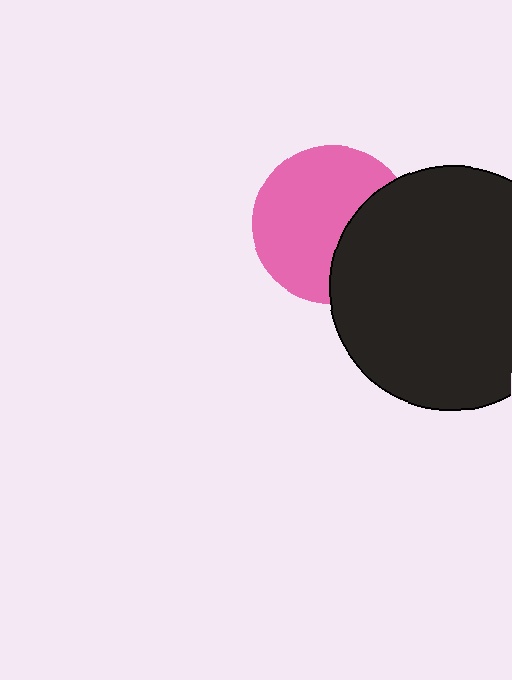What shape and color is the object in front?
The object in front is a black circle.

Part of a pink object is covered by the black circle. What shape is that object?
It is a circle.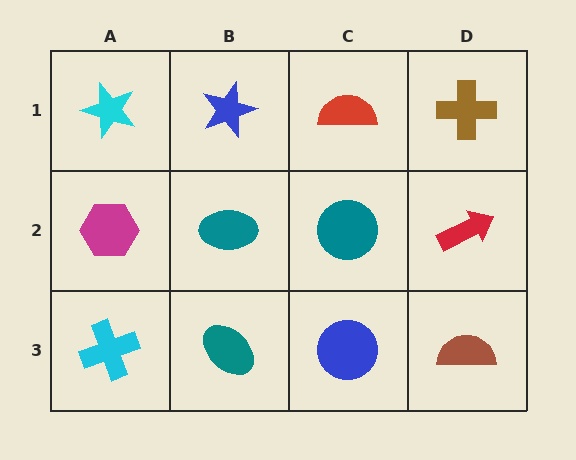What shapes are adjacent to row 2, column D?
A brown cross (row 1, column D), a brown semicircle (row 3, column D), a teal circle (row 2, column C).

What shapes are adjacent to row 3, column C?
A teal circle (row 2, column C), a teal ellipse (row 3, column B), a brown semicircle (row 3, column D).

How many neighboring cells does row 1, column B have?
3.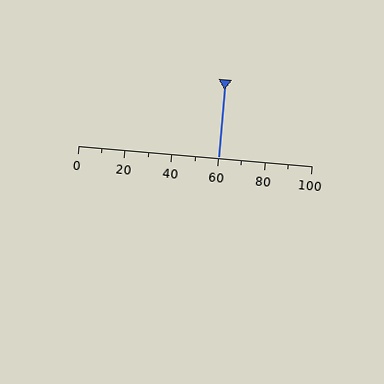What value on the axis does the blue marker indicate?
The marker indicates approximately 60.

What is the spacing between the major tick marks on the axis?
The major ticks are spaced 20 apart.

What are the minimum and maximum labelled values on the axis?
The axis runs from 0 to 100.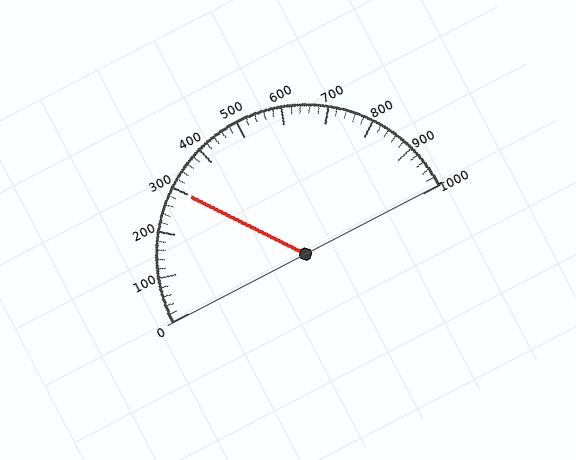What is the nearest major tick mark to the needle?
The nearest major tick mark is 300.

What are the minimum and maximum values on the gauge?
The gauge ranges from 0 to 1000.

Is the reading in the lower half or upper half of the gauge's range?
The reading is in the lower half of the range (0 to 1000).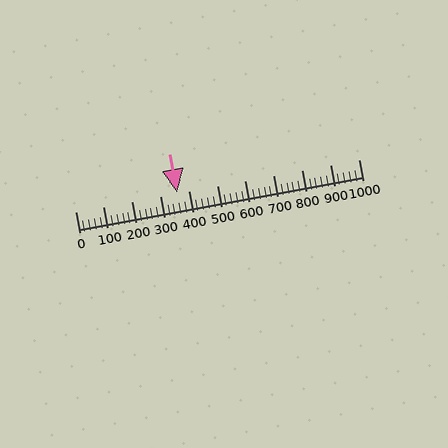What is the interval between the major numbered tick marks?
The major tick marks are spaced 100 units apart.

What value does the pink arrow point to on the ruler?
The pink arrow points to approximately 360.